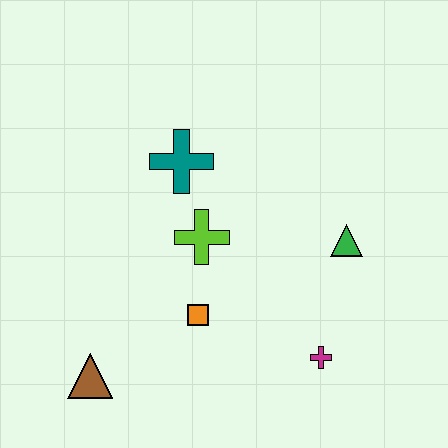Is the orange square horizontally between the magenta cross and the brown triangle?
Yes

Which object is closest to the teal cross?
The lime cross is closest to the teal cross.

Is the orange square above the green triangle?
No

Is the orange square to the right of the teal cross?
Yes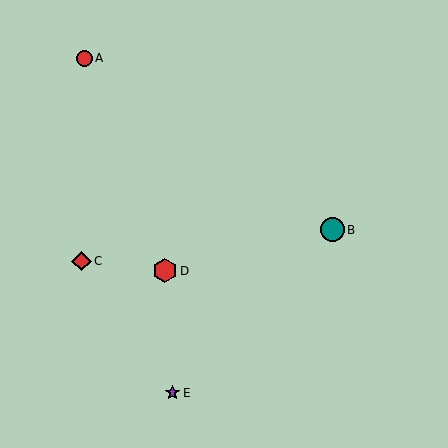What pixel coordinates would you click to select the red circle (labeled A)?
Click at (84, 58) to select the red circle A.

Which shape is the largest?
The red hexagon (labeled D) is the largest.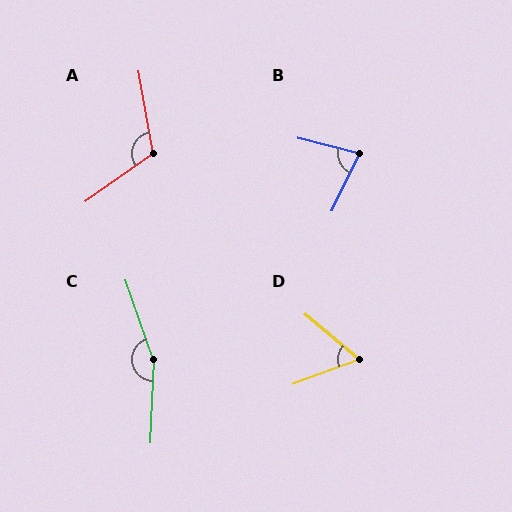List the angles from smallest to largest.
D (60°), B (78°), A (115°), C (158°).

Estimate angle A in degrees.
Approximately 115 degrees.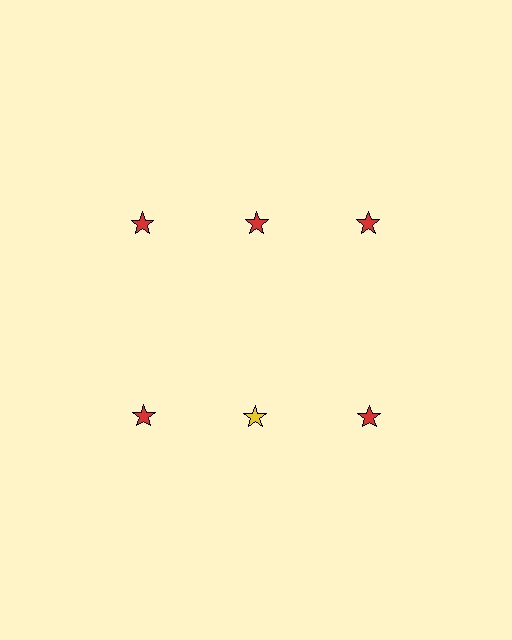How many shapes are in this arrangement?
There are 6 shapes arranged in a grid pattern.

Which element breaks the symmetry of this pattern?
The yellow star in the second row, second from left column breaks the symmetry. All other shapes are red stars.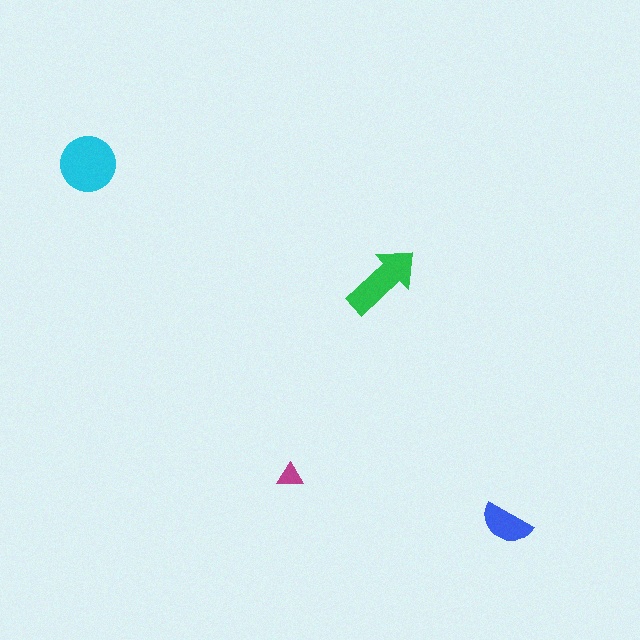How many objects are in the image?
There are 4 objects in the image.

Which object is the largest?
The cyan circle.